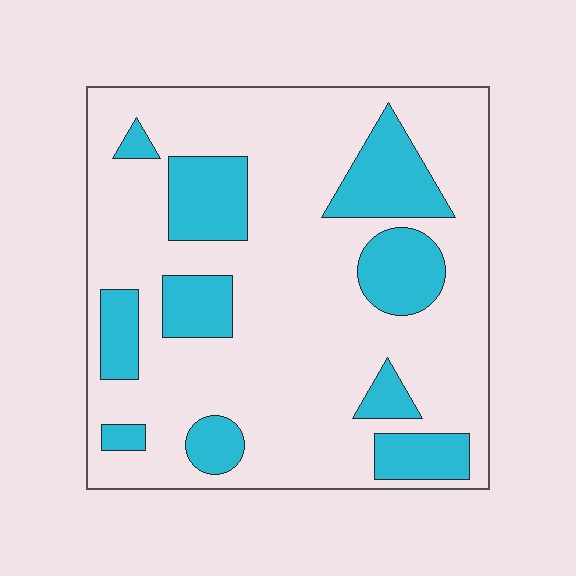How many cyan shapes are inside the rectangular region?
10.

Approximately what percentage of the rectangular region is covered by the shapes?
Approximately 25%.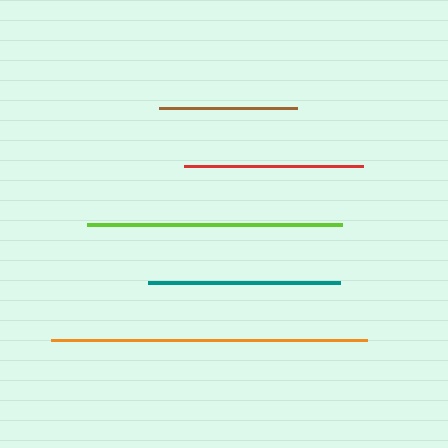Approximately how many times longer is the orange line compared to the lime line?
The orange line is approximately 1.2 times the length of the lime line.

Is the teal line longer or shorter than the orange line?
The orange line is longer than the teal line.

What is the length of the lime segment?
The lime segment is approximately 254 pixels long.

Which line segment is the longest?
The orange line is the longest at approximately 316 pixels.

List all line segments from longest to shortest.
From longest to shortest: orange, lime, teal, red, brown.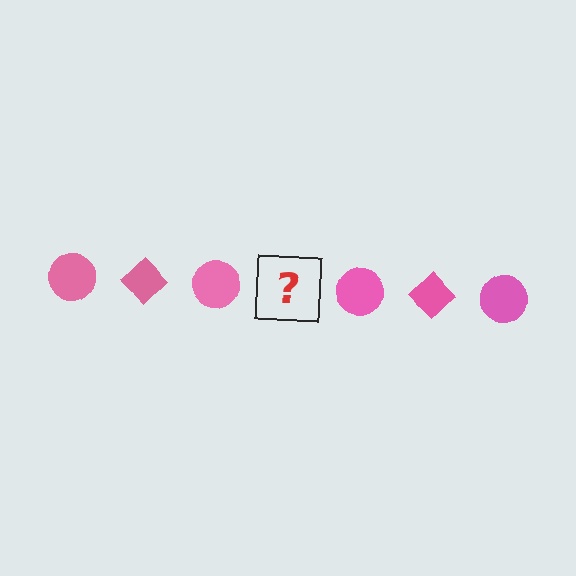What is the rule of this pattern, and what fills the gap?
The rule is that the pattern cycles through circle, diamond shapes in pink. The gap should be filled with a pink diamond.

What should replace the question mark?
The question mark should be replaced with a pink diamond.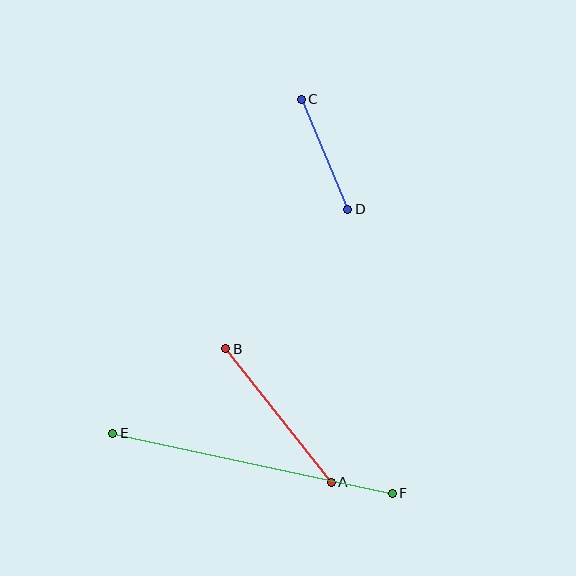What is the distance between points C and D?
The distance is approximately 119 pixels.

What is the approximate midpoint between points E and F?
The midpoint is at approximately (252, 463) pixels.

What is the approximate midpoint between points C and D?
The midpoint is at approximately (324, 154) pixels.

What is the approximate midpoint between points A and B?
The midpoint is at approximately (279, 415) pixels.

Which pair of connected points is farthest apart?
Points E and F are farthest apart.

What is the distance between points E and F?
The distance is approximately 286 pixels.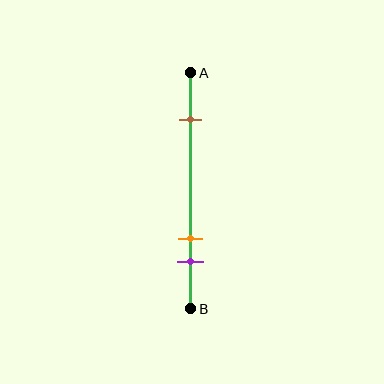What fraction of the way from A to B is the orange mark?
The orange mark is approximately 70% (0.7) of the way from A to B.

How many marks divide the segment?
There are 3 marks dividing the segment.